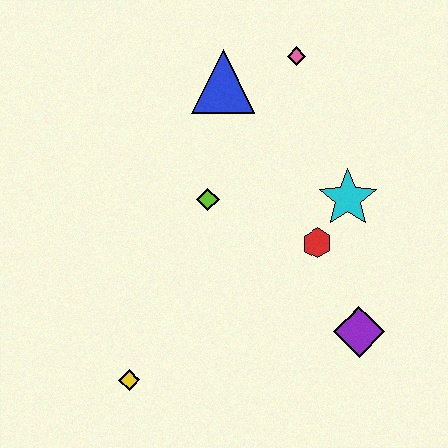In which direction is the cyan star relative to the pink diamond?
The cyan star is below the pink diamond.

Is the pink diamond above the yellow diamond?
Yes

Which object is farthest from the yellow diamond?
The pink diamond is farthest from the yellow diamond.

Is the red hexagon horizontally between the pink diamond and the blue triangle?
No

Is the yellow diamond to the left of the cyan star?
Yes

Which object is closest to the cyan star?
The red hexagon is closest to the cyan star.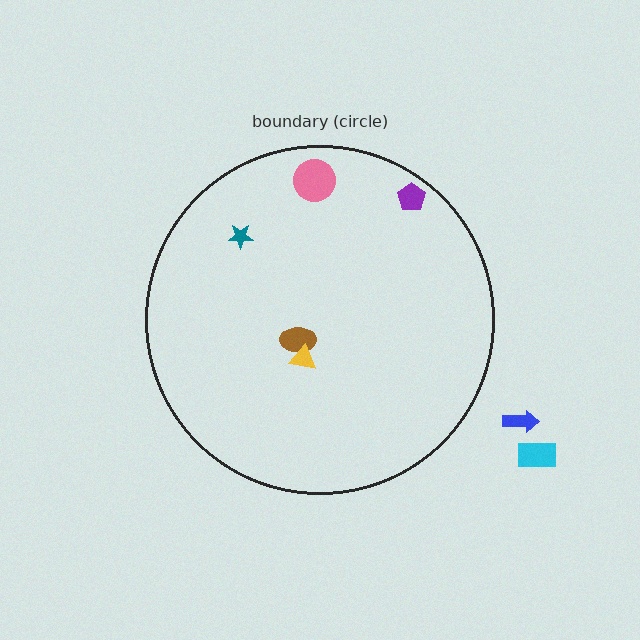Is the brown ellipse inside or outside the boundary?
Inside.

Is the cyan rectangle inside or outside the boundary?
Outside.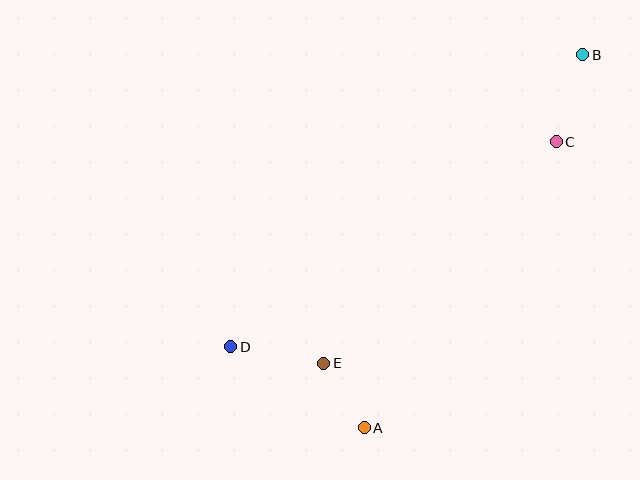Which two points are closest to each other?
Points A and E are closest to each other.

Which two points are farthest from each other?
Points B and D are farthest from each other.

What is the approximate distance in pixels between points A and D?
The distance between A and D is approximately 156 pixels.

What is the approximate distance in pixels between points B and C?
The distance between B and C is approximately 91 pixels.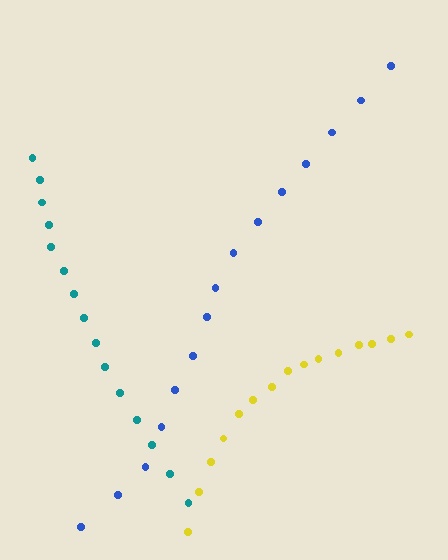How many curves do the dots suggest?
There are 3 distinct paths.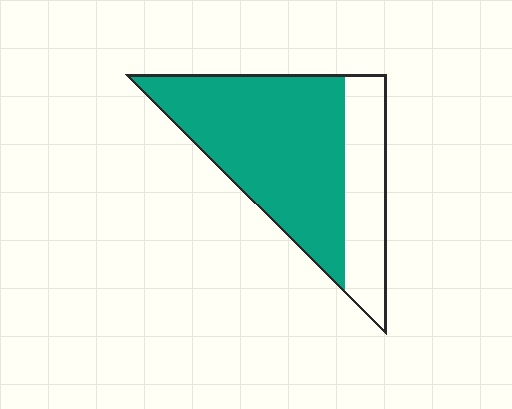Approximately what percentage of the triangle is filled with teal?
Approximately 70%.